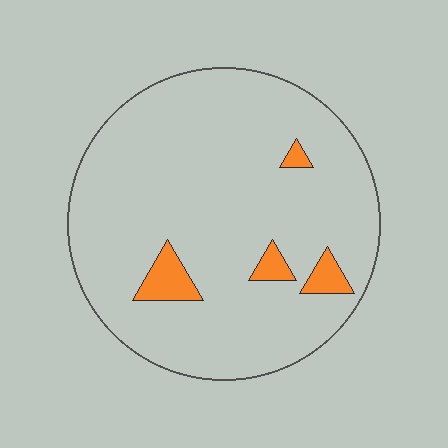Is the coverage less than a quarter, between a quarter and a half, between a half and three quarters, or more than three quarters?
Less than a quarter.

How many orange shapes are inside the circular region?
4.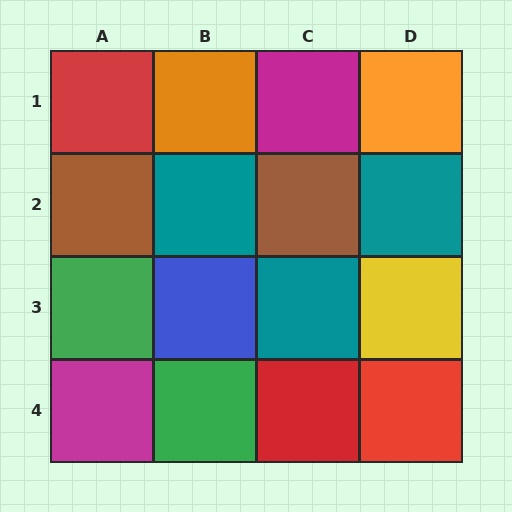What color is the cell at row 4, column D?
Red.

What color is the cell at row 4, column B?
Green.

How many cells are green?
2 cells are green.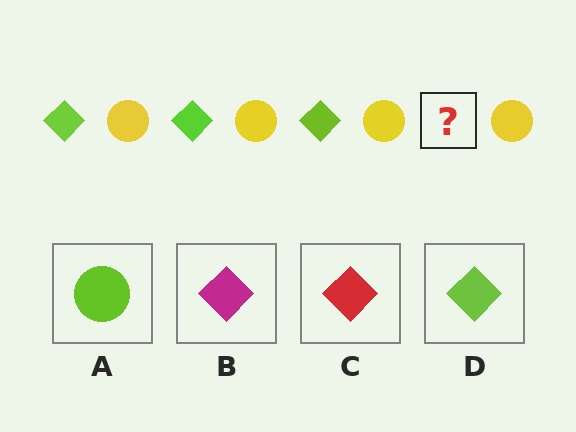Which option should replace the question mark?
Option D.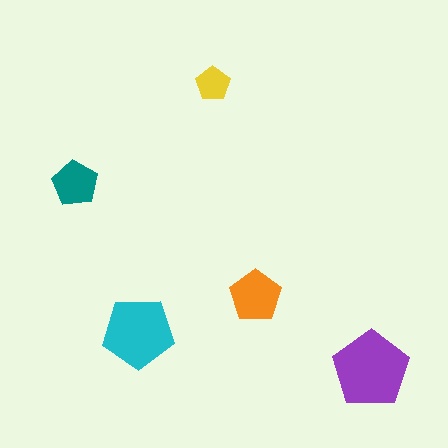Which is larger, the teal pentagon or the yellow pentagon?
The teal one.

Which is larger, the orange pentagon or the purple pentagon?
The purple one.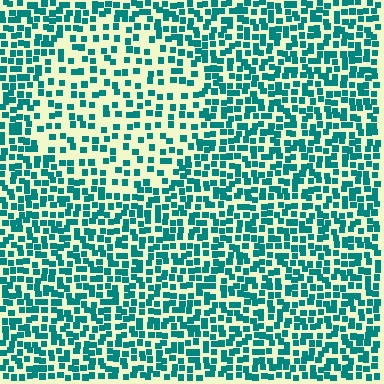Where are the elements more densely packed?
The elements are more densely packed outside the circle boundary.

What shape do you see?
I see a circle.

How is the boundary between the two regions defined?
The boundary is defined by a change in element density (approximately 1.9x ratio). All elements are the same color, size, and shape.